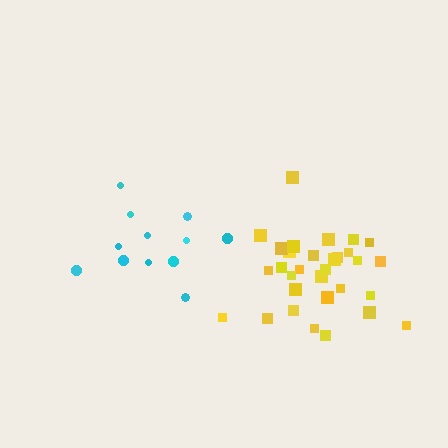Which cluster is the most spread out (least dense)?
Cyan.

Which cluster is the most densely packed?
Yellow.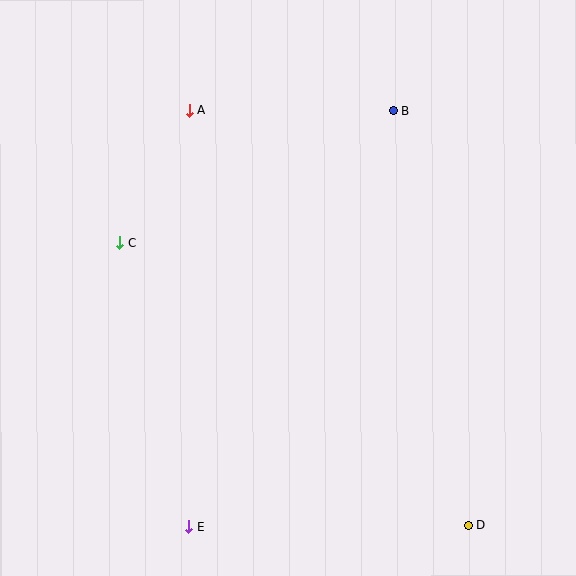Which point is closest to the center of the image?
Point C at (119, 242) is closest to the center.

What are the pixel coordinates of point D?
Point D is at (468, 526).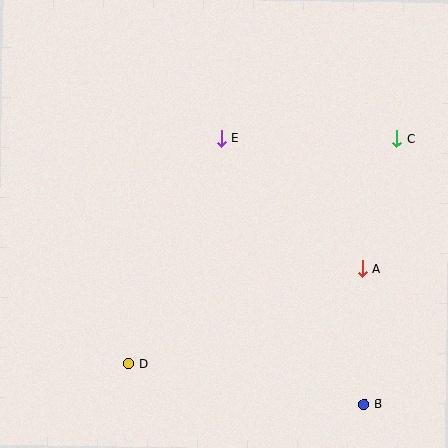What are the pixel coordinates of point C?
Point C is at (397, 139).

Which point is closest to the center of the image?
Point E at (221, 138) is closest to the center.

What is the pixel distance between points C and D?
The distance between C and D is 350 pixels.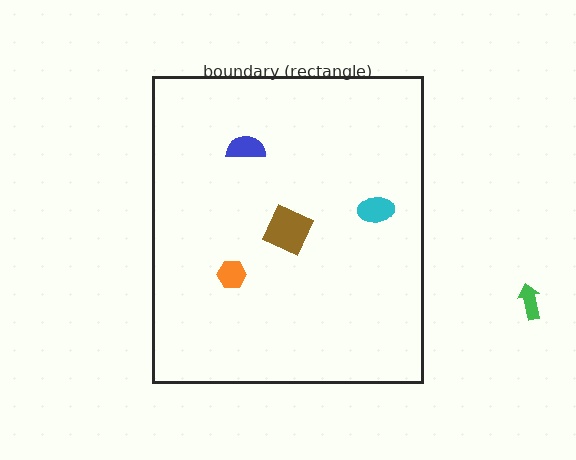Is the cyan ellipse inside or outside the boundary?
Inside.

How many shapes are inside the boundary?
4 inside, 1 outside.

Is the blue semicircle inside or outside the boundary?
Inside.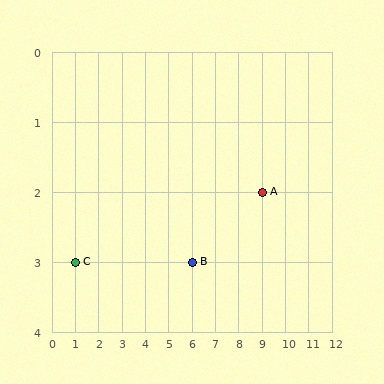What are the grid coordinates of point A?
Point A is at grid coordinates (9, 2).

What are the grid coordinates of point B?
Point B is at grid coordinates (6, 3).